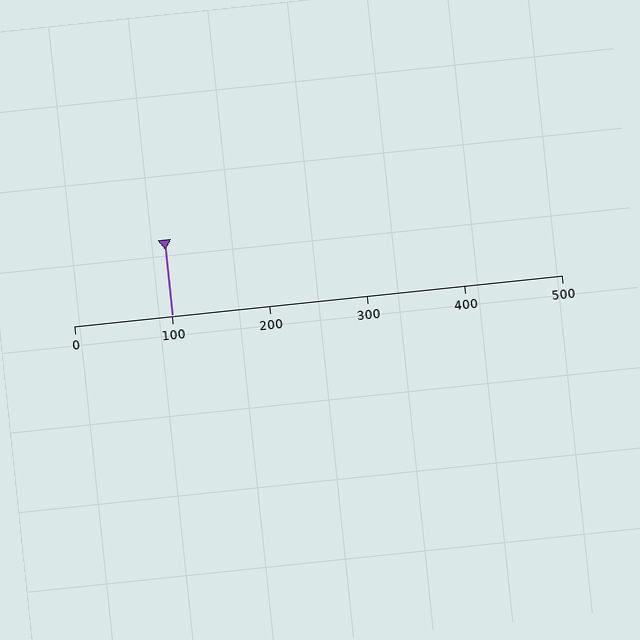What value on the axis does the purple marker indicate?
The marker indicates approximately 100.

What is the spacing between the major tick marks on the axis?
The major ticks are spaced 100 apart.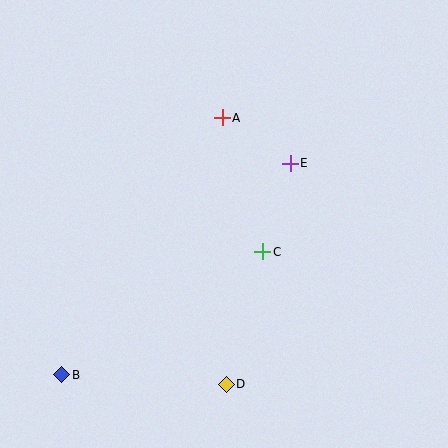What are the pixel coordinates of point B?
Point B is at (62, 375).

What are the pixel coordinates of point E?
Point E is at (290, 163).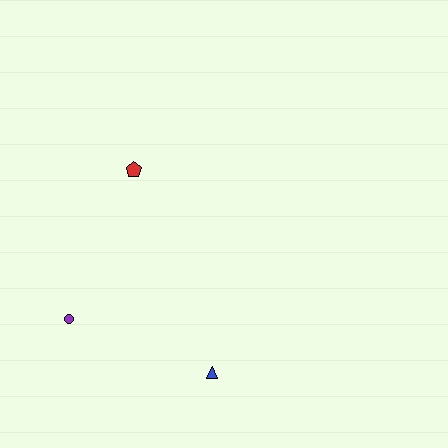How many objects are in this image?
There are 3 objects.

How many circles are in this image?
There is 1 circle.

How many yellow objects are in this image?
There are no yellow objects.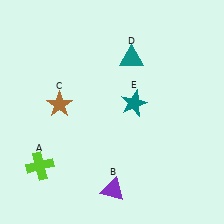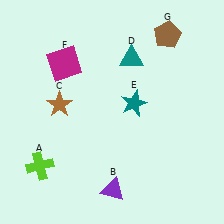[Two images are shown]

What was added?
A magenta square (F), a brown pentagon (G) were added in Image 2.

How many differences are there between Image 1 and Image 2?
There are 2 differences between the two images.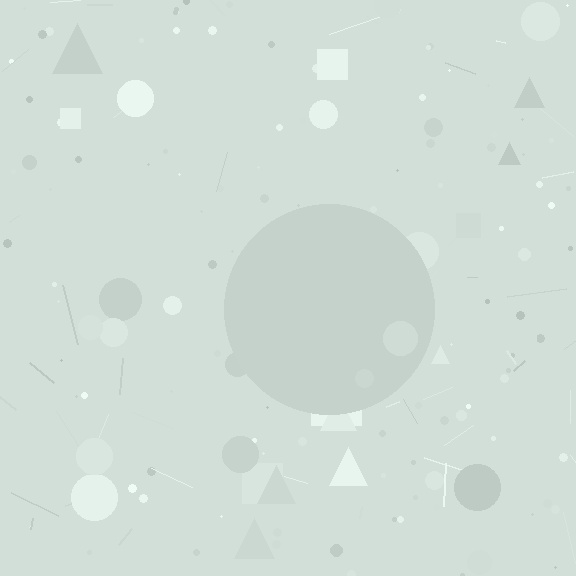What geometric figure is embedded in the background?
A circle is embedded in the background.